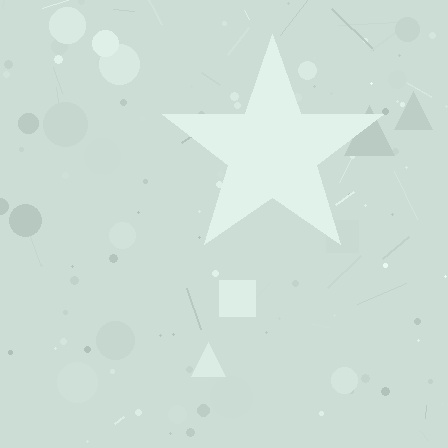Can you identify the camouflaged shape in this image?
The camouflaged shape is a star.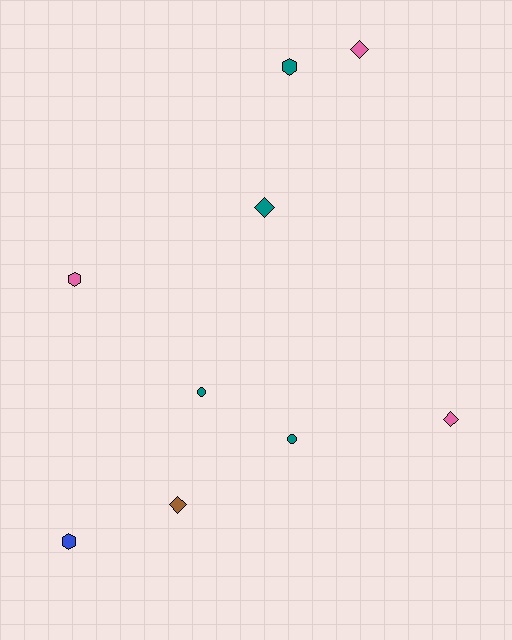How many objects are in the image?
There are 9 objects.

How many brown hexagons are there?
There are no brown hexagons.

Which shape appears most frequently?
Diamond, with 4 objects.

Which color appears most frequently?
Teal, with 4 objects.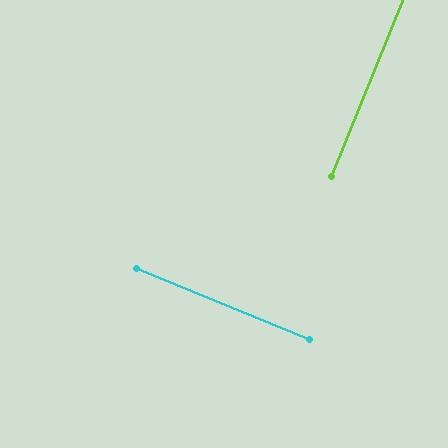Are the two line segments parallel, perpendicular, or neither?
Perpendicular — they meet at approximately 90°.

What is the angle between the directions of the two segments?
Approximately 90 degrees.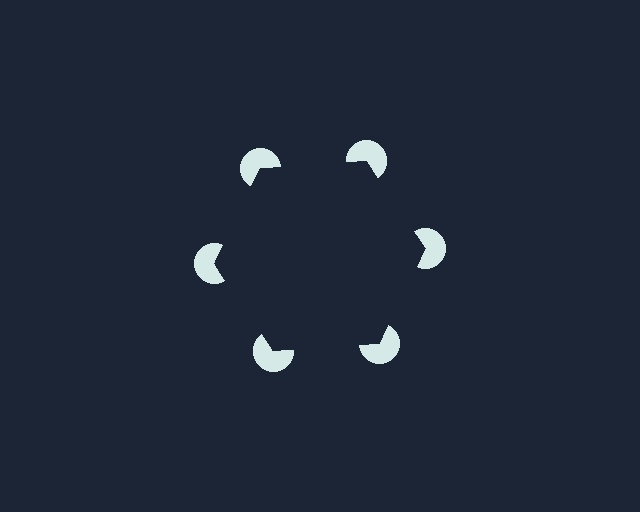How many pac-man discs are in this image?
There are 6 — one at each vertex of the illusory hexagon.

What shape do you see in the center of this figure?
An illusory hexagon — its edges are inferred from the aligned wedge cuts in the pac-man discs, not physically drawn.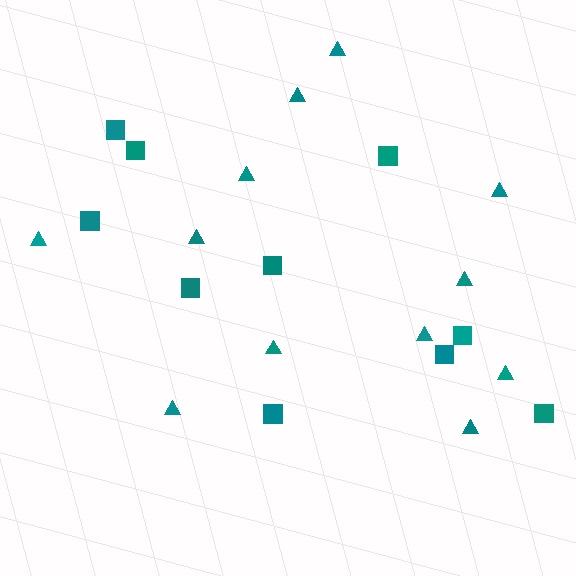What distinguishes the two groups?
There are 2 groups: one group of triangles (12) and one group of squares (10).